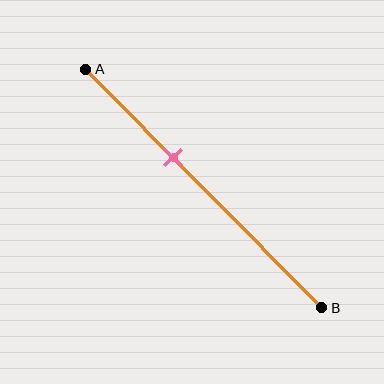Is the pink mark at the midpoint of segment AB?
No, the mark is at about 35% from A, not at the 50% midpoint.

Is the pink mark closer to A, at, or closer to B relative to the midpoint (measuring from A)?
The pink mark is closer to point A than the midpoint of segment AB.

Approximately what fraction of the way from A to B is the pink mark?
The pink mark is approximately 35% of the way from A to B.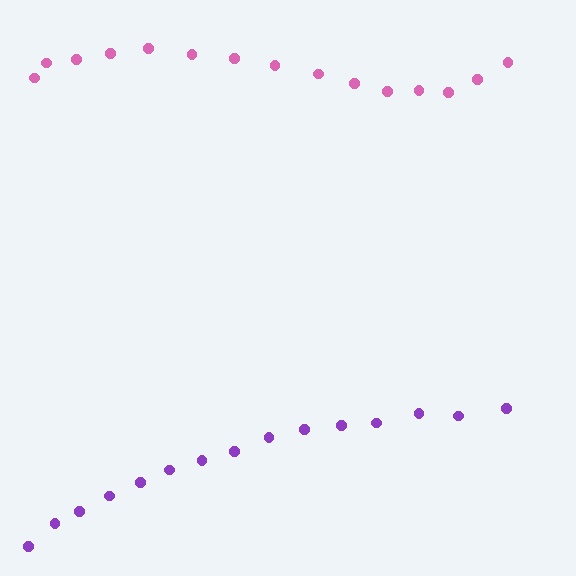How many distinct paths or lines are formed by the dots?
There are 2 distinct paths.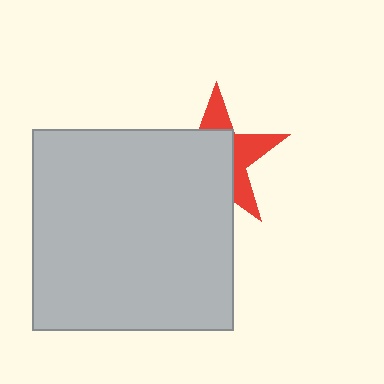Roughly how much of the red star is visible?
A small part of it is visible (roughly 40%).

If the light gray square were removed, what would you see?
You would see the complete red star.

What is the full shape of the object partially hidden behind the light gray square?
The partially hidden object is a red star.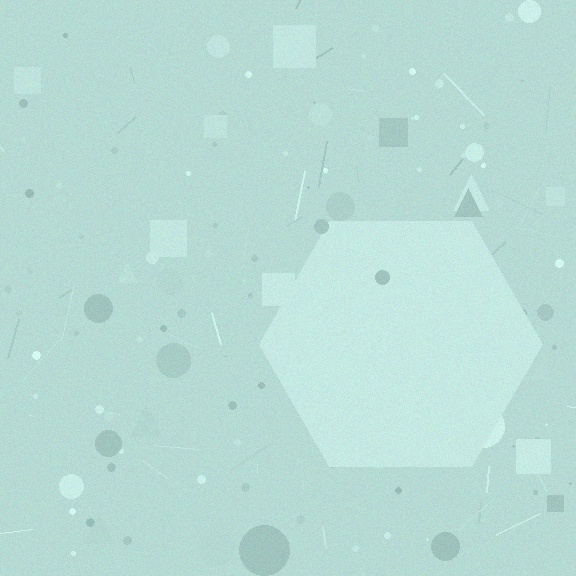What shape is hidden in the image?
A hexagon is hidden in the image.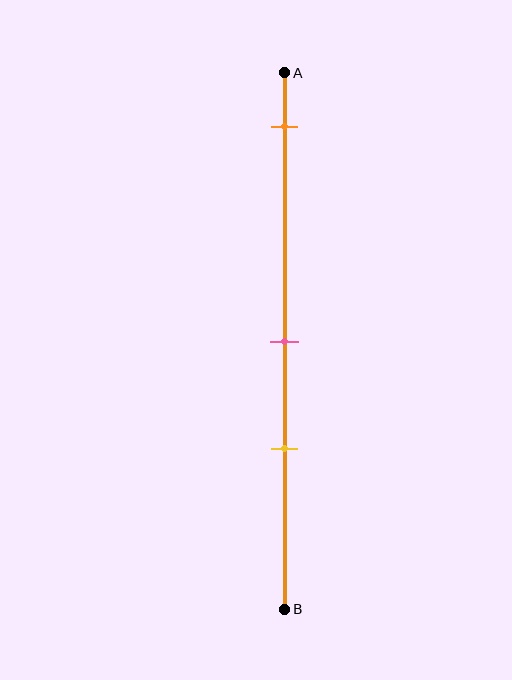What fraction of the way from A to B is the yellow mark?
The yellow mark is approximately 70% (0.7) of the way from A to B.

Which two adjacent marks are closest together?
The pink and yellow marks are the closest adjacent pair.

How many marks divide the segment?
There are 3 marks dividing the segment.